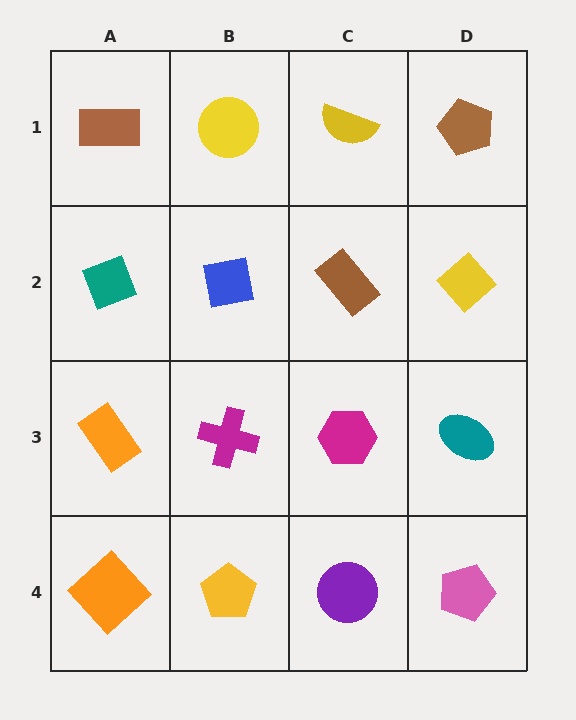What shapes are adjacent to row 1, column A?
A teal diamond (row 2, column A), a yellow circle (row 1, column B).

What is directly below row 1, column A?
A teal diamond.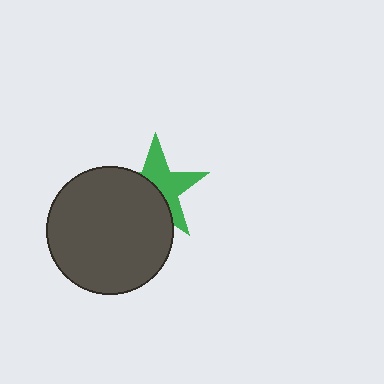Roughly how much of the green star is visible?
About half of it is visible (roughly 51%).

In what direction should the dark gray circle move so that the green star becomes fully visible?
The dark gray circle should move toward the lower-left. That is the shortest direction to clear the overlap and leave the green star fully visible.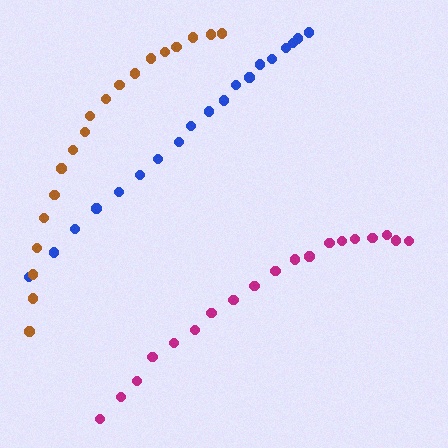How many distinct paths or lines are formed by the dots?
There are 3 distinct paths.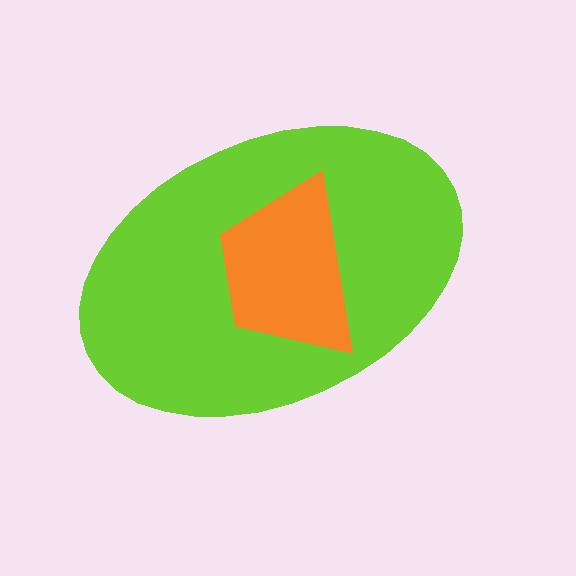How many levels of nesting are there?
2.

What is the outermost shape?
The lime ellipse.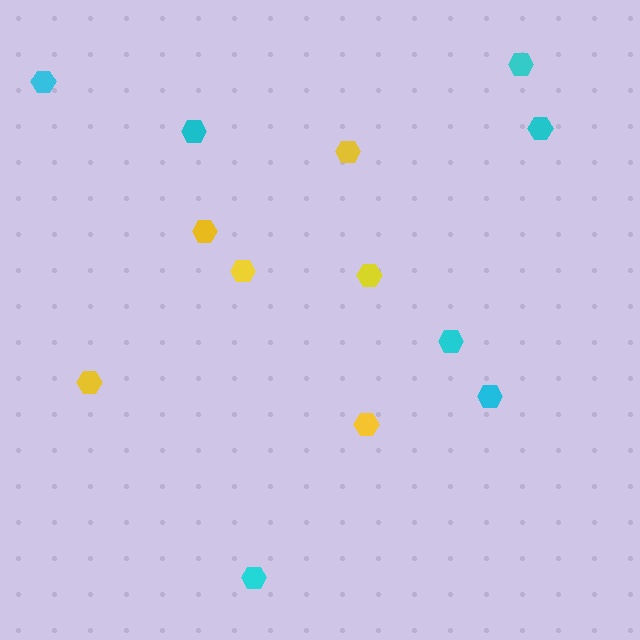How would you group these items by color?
There are 2 groups: one group of cyan hexagons (7) and one group of yellow hexagons (6).